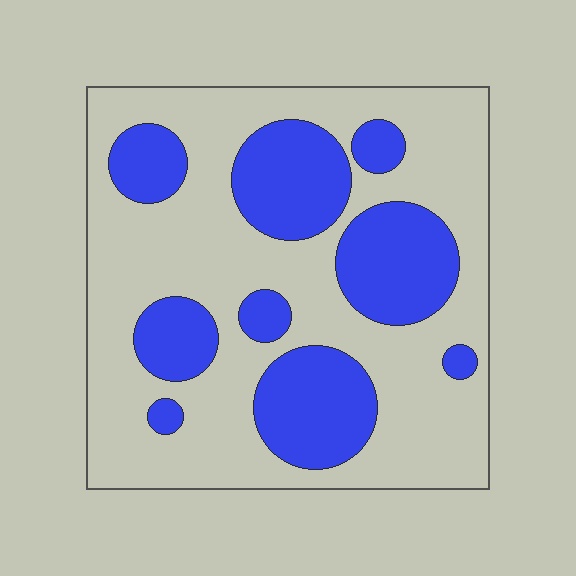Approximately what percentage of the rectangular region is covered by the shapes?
Approximately 35%.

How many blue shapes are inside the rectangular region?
9.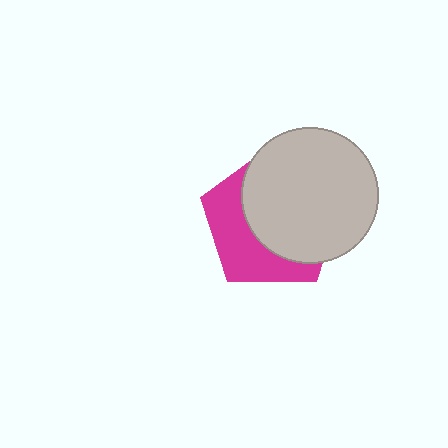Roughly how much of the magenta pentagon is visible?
A small part of it is visible (roughly 40%).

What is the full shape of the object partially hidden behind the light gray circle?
The partially hidden object is a magenta pentagon.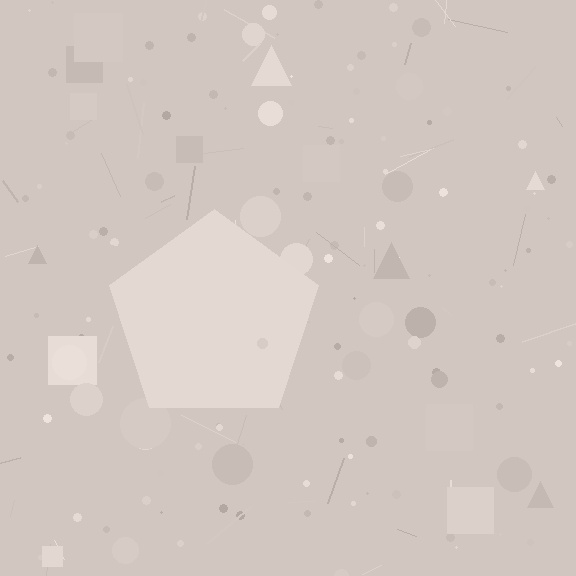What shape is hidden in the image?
A pentagon is hidden in the image.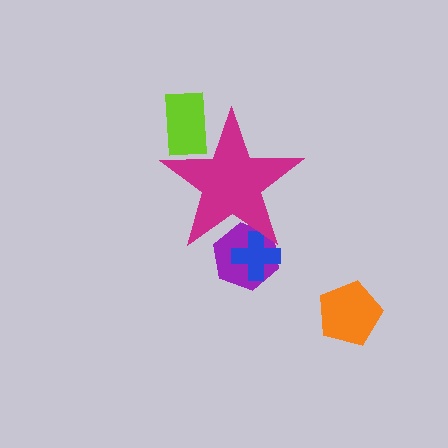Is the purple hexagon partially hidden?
Yes, the purple hexagon is partially hidden behind the magenta star.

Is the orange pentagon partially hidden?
No, the orange pentagon is fully visible.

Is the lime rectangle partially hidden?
Yes, the lime rectangle is partially hidden behind the magenta star.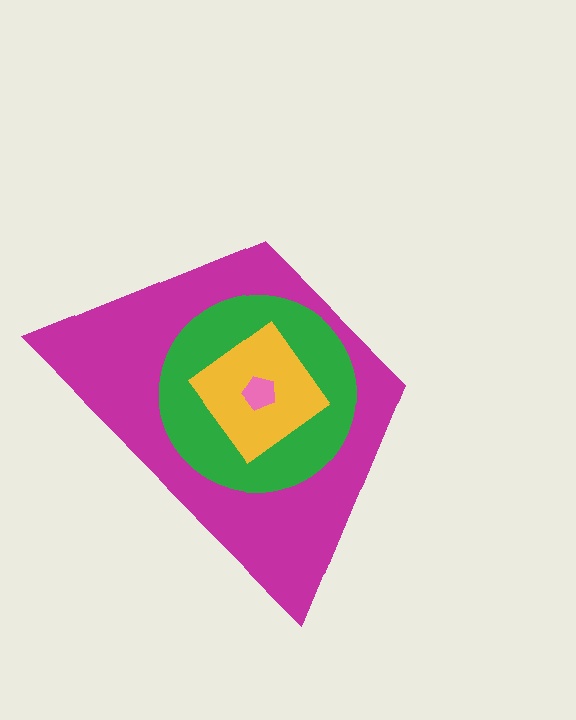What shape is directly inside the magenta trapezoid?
The green circle.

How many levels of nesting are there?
4.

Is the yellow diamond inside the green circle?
Yes.